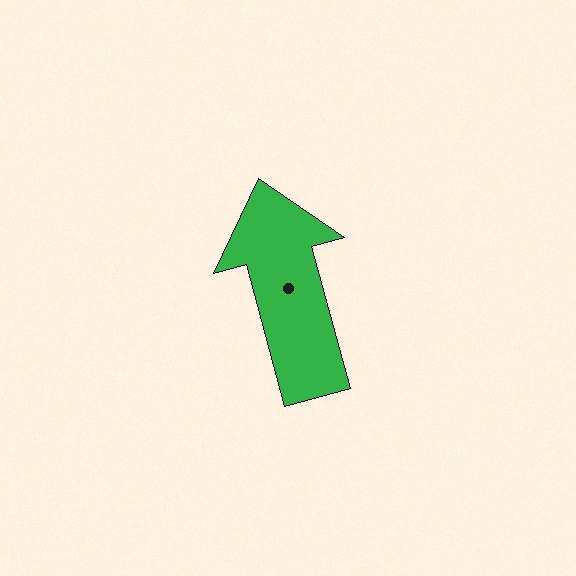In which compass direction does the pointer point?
North.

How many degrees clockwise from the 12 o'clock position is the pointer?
Approximately 345 degrees.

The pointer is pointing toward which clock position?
Roughly 11 o'clock.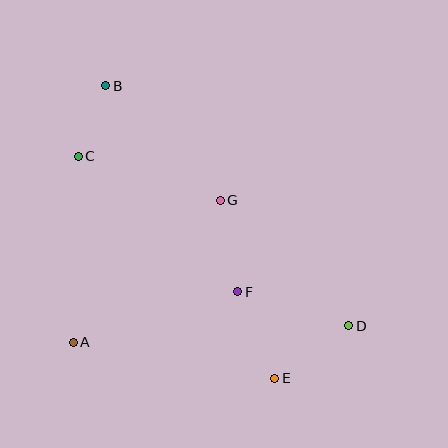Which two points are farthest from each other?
Points B and D are farthest from each other.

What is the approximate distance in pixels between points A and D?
The distance between A and D is approximately 276 pixels.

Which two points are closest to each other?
Points B and C are closest to each other.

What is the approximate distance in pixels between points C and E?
The distance between C and E is approximately 297 pixels.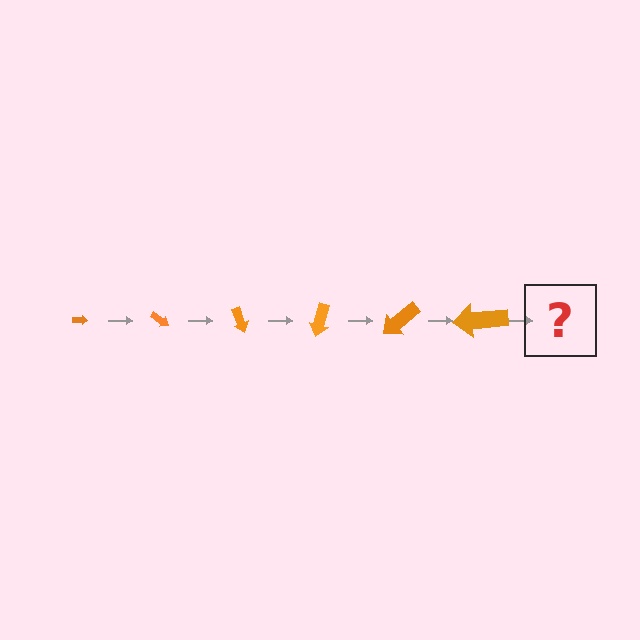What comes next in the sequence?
The next element should be an arrow, larger than the previous one and rotated 210 degrees from the start.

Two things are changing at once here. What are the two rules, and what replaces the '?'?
The two rules are that the arrow grows larger each step and it rotates 35 degrees each step. The '?' should be an arrow, larger than the previous one and rotated 210 degrees from the start.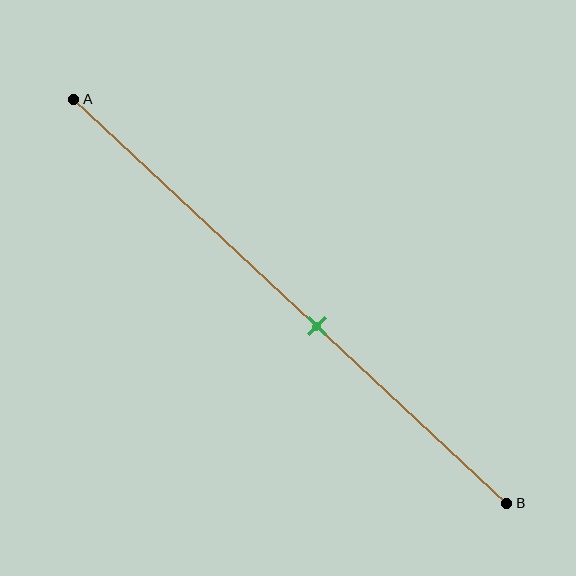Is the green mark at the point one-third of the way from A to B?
No, the mark is at about 55% from A, not at the 33% one-third point.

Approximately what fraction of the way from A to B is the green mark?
The green mark is approximately 55% of the way from A to B.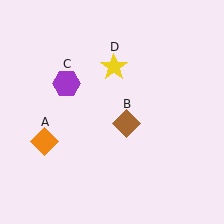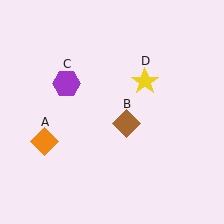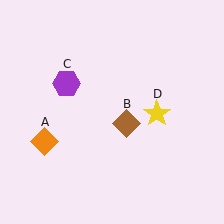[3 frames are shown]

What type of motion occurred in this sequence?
The yellow star (object D) rotated clockwise around the center of the scene.